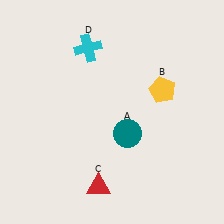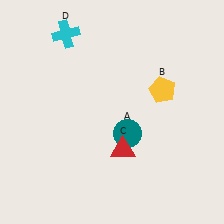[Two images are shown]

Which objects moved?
The objects that moved are: the red triangle (C), the cyan cross (D).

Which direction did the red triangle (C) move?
The red triangle (C) moved up.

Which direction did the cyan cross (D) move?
The cyan cross (D) moved left.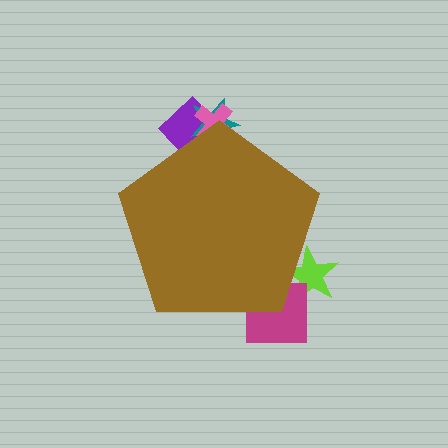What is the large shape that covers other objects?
A brown pentagon.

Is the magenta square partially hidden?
Yes, the magenta square is partially hidden behind the brown pentagon.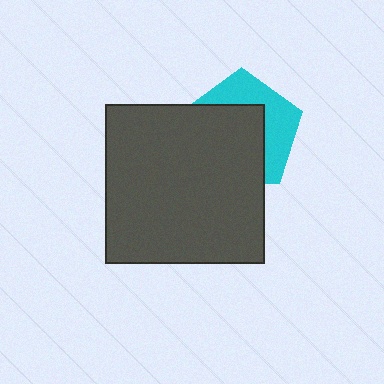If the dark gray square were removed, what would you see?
You would see the complete cyan pentagon.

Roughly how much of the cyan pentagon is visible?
A small part of it is visible (roughly 40%).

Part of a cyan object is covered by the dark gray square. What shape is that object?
It is a pentagon.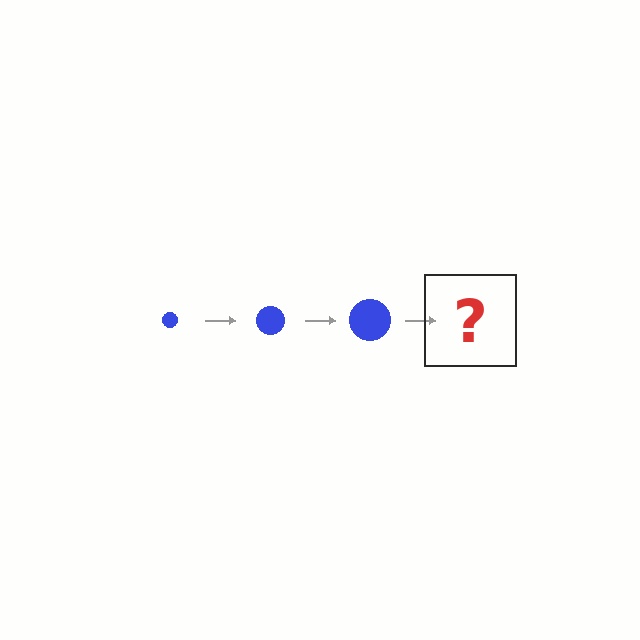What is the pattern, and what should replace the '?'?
The pattern is that the circle gets progressively larger each step. The '?' should be a blue circle, larger than the previous one.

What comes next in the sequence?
The next element should be a blue circle, larger than the previous one.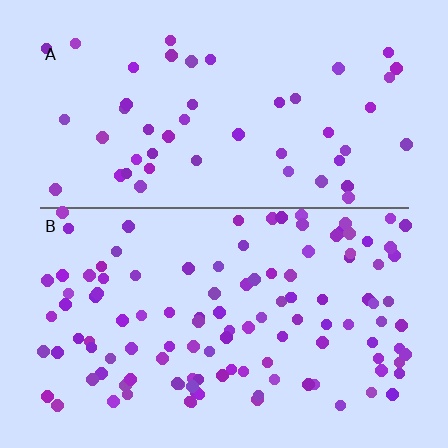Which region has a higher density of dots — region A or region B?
B (the bottom).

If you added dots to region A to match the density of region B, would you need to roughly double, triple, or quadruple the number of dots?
Approximately double.